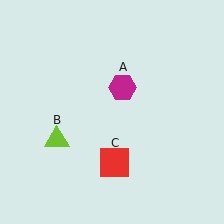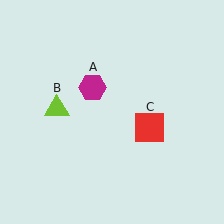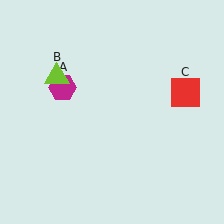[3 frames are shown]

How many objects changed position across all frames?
3 objects changed position: magenta hexagon (object A), lime triangle (object B), red square (object C).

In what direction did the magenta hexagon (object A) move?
The magenta hexagon (object A) moved left.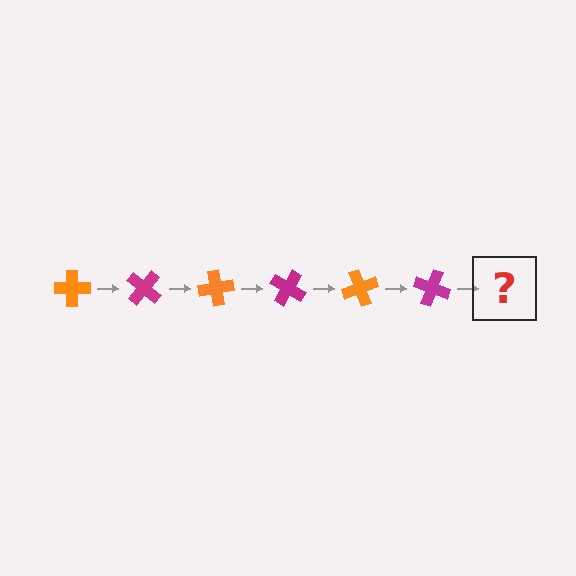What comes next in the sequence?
The next element should be an orange cross, rotated 240 degrees from the start.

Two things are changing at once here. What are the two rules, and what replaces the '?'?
The two rules are that it rotates 40 degrees each step and the color cycles through orange and magenta. The '?' should be an orange cross, rotated 240 degrees from the start.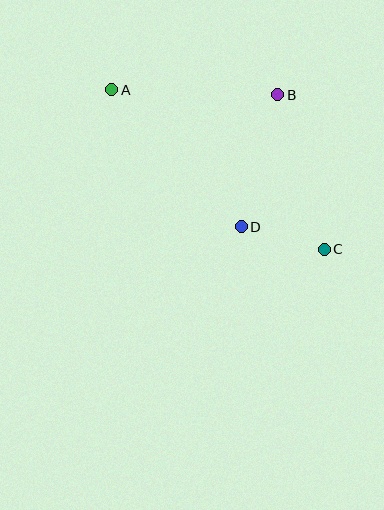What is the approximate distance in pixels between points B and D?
The distance between B and D is approximately 137 pixels.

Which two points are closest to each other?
Points C and D are closest to each other.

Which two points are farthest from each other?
Points A and C are farthest from each other.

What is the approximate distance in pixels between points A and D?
The distance between A and D is approximately 189 pixels.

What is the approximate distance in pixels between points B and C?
The distance between B and C is approximately 162 pixels.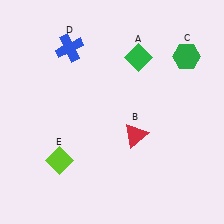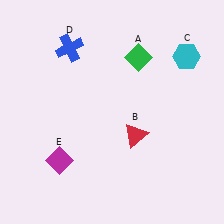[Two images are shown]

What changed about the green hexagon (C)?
In Image 1, C is green. In Image 2, it changed to cyan.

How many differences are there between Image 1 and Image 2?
There are 2 differences between the two images.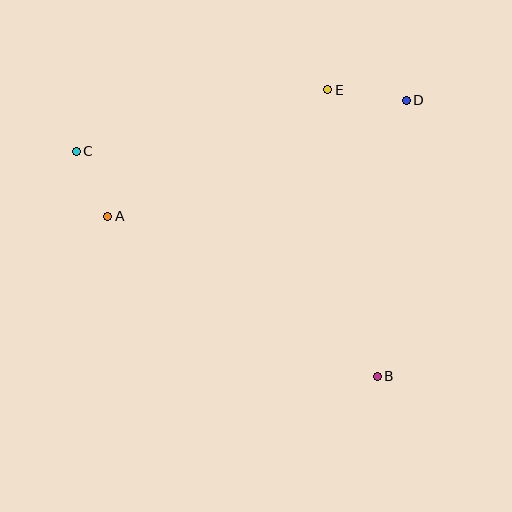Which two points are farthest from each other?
Points B and C are farthest from each other.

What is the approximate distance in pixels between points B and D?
The distance between B and D is approximately 277 pixels.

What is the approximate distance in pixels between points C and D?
The distance between C and D is approximately 334 pixels.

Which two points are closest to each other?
Points A and C are closest to each other.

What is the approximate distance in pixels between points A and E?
The distance between A and E is approximately 254 pixels.